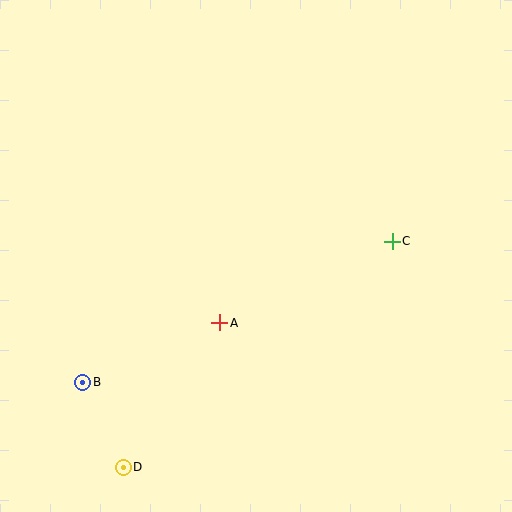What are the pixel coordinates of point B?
Point B is at (83, 382).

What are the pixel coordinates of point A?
Point A is at (220, 323).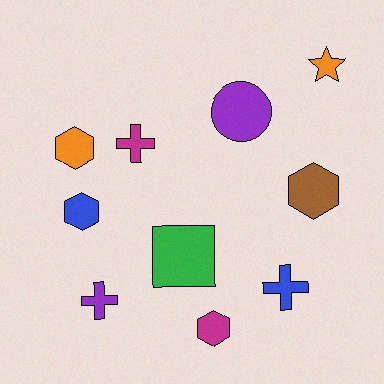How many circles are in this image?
There is 1 circle.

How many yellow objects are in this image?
There are no yellow objects.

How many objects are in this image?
There are 10 objects.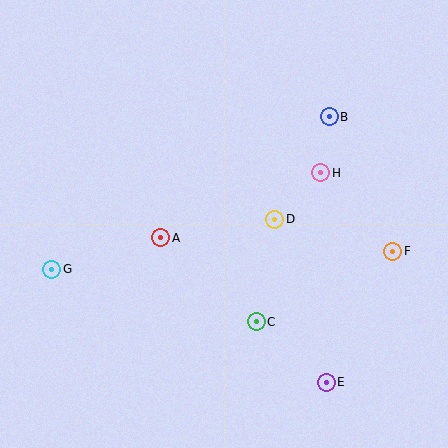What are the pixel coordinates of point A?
Point A is at (161, 238).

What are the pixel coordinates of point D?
Point D is at (275, 219).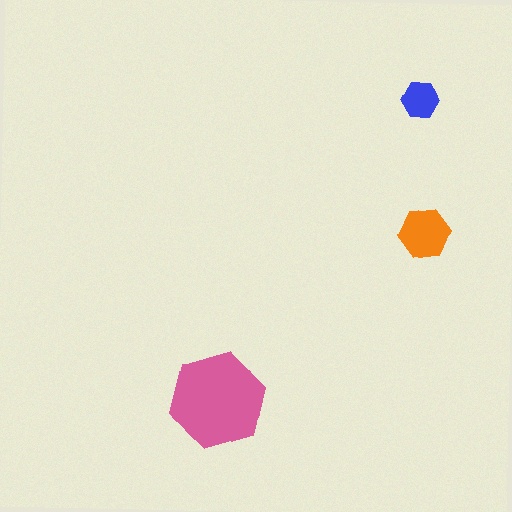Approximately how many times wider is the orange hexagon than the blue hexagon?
About 1.5 times wider.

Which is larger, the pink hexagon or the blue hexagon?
The pink one.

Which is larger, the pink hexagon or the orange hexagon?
The pink one.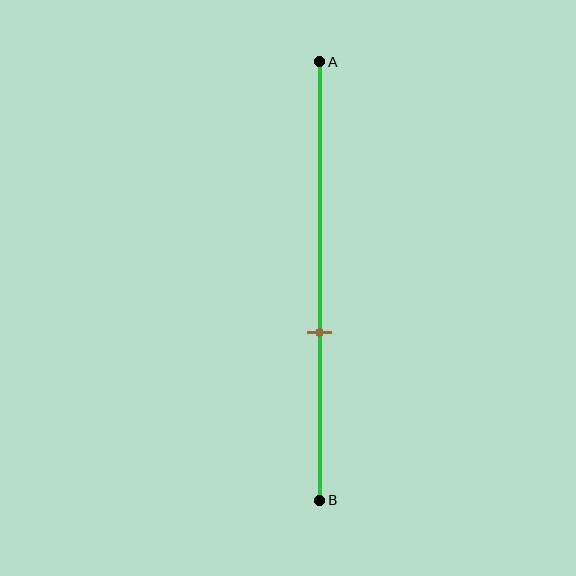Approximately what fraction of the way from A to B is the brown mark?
The brown mark is approximately 60% of the way from A to B.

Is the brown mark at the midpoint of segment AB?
No, the mark is at about 60% from A, not at the 50% midpoint.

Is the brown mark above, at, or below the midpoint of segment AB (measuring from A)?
The brown mark is below the midpoint of segment AB.